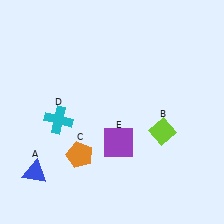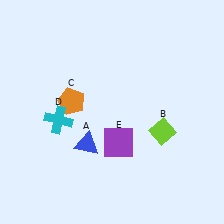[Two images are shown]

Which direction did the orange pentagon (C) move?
The orange pentagon (C) moved up.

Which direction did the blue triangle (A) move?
The blue triangle (A) moved right.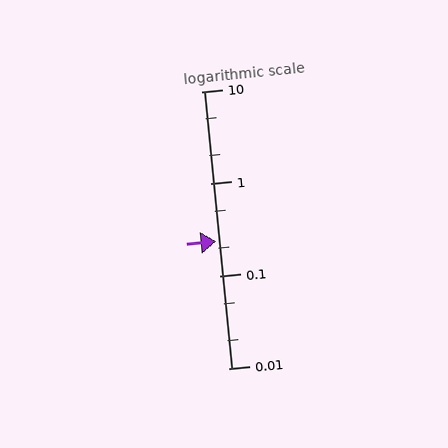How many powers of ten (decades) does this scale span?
The scale spans 3 decades, from 0.01 to 10.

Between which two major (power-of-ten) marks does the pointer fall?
The pointer is between 0.1 and 1.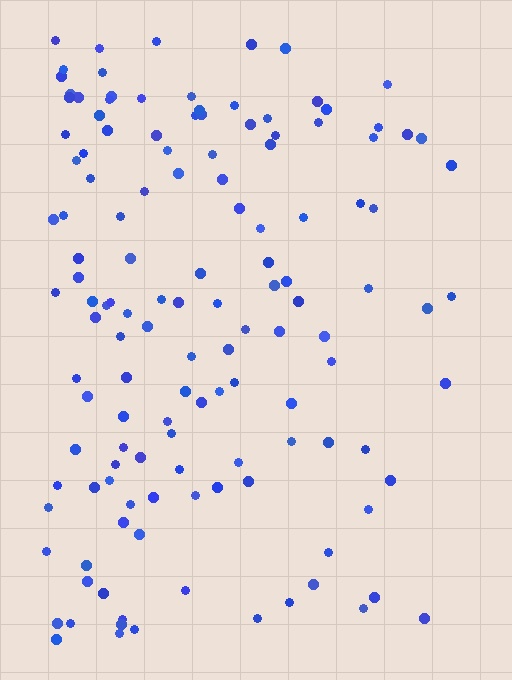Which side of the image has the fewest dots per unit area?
The right.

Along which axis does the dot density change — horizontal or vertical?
Horizontal.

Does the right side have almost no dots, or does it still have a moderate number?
Still a moderate number, just noticeably fewer than the left.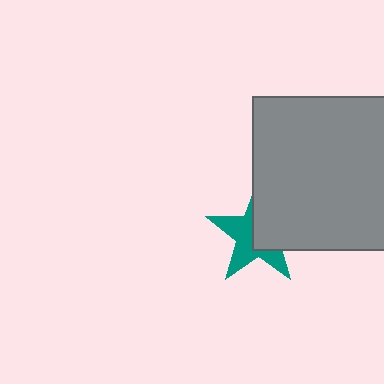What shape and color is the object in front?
The object in front is a gray square.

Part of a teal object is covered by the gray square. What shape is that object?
It is a star.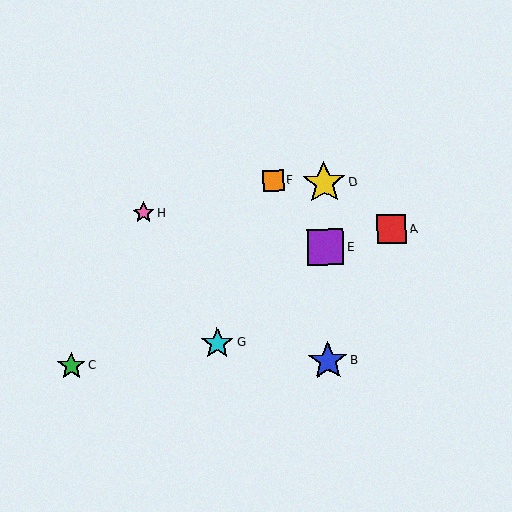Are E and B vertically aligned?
Yes, both are at x≈325.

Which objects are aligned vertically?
Objects B, D, E are aligned vertically.